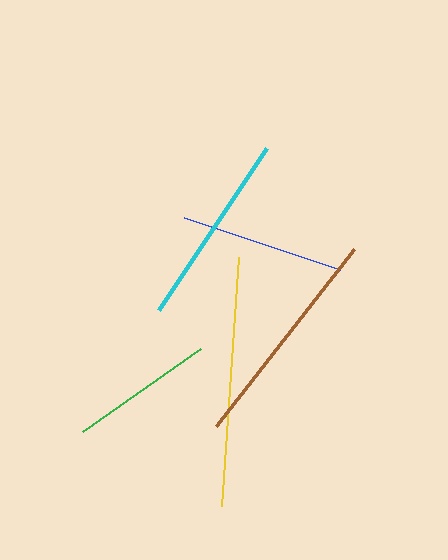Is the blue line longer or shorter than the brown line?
The brown line is longer than the blue line.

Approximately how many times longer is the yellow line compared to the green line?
The yellow line is approximately 1.7 times the length of the green line.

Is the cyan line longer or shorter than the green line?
The cyan line is longer than the green line.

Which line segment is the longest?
The yellow line is the longest at approximately 250 pixels.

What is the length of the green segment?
The green segment is approximately 144 pixels long.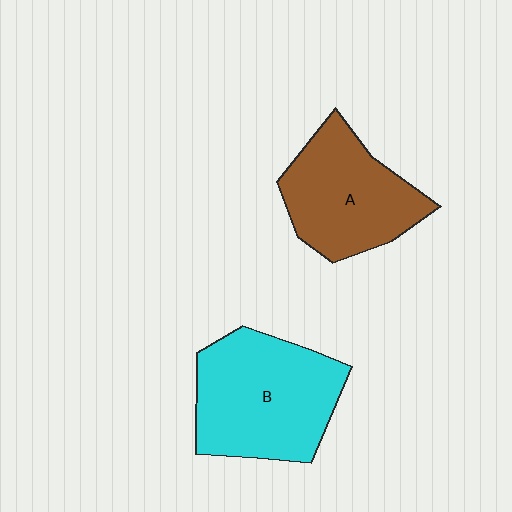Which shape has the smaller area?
Shape A (brown).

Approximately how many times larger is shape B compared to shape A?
Approximately 1.2 times.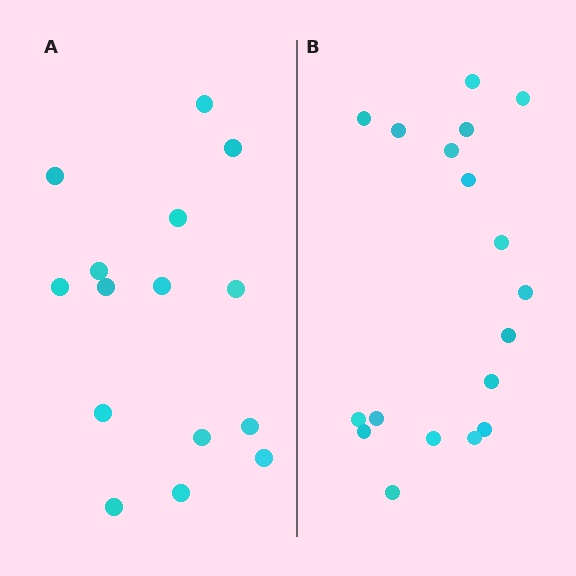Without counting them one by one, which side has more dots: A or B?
Region B (the right region) has more dots.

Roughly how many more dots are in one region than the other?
Region B has just a few more — roughly 2 or 3 more dots than region A.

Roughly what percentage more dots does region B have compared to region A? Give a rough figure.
About 20% more.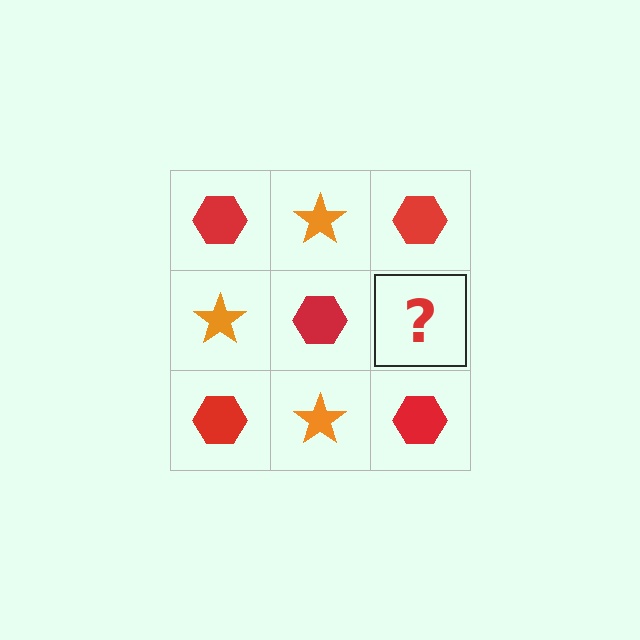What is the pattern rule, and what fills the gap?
The rule is that it alternates red hexagon and orange star in a checkerboard pattern. The gap should be filled with an orange star.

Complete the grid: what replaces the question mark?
The question mark should be replaced with an orange star.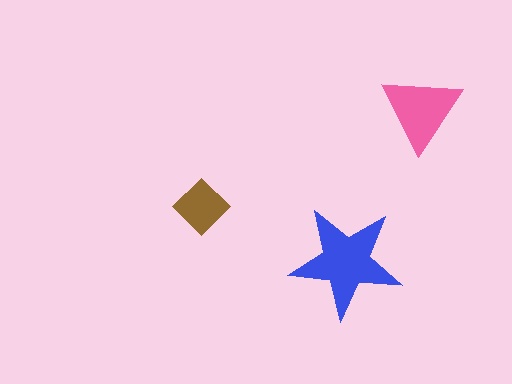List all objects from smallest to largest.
The brown diamond, the pink triangle, the blue star.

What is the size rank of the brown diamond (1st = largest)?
3rd.